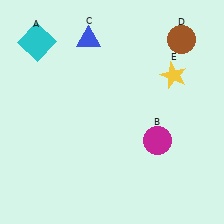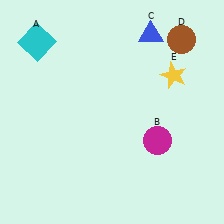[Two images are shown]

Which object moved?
The blue triangle (C) moved right.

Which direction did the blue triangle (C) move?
The blue triangle (C) moved right.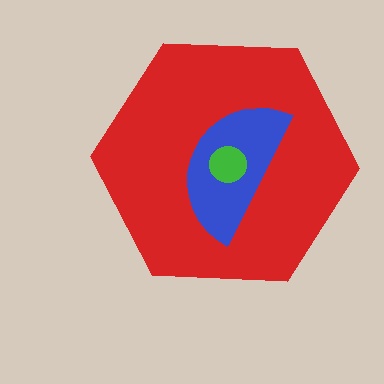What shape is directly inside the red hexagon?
The blue semicircle.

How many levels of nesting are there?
3.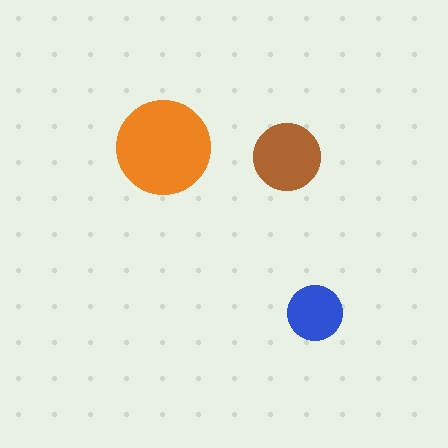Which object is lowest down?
The blue circle is bottommost.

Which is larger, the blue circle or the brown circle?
The brown one.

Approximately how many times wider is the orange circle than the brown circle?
About 1.5 times wider.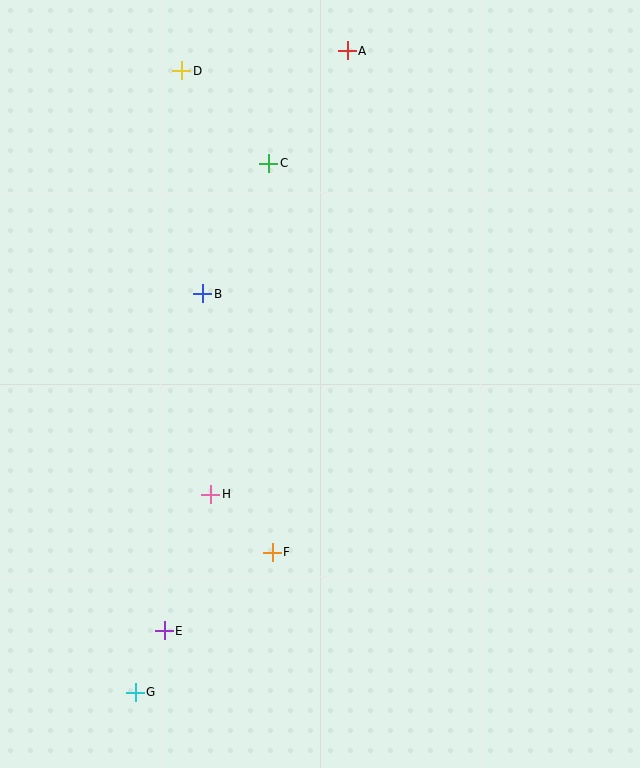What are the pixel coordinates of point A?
Point A is at (347, 51).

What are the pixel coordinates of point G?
Point G is at (135, 692).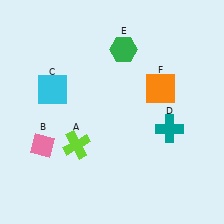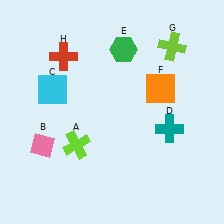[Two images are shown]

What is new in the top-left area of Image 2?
A red cross (H) was added in the top-left area of Image 2.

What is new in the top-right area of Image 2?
A lime cross (G) was added in the top-right area of Image 2.